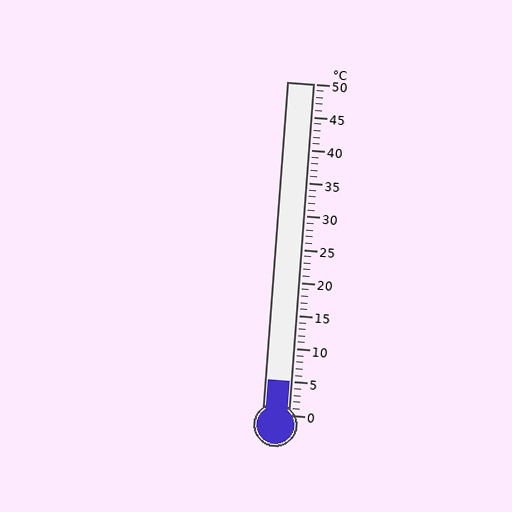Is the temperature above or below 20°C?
The temperature is below 20°C.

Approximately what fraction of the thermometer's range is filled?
The thermometer is filled to approximately 10% of its range.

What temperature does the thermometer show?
The thermometer shows approximately 5°C.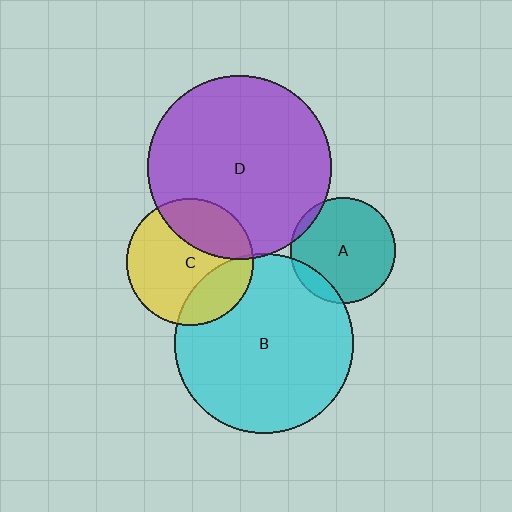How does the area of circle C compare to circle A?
Approximately 1.5 times.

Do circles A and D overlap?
Yes.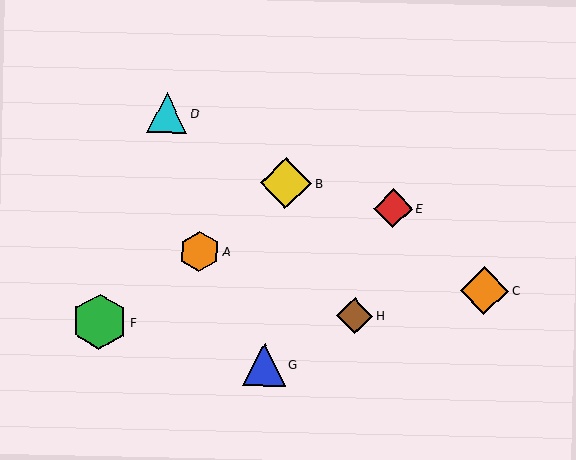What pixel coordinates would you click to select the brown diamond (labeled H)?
Click at (355, 316) to select the brown diamond H.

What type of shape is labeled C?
Shape C is an orange diamond.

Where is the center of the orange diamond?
The center of the orange diamond is at (485, 291).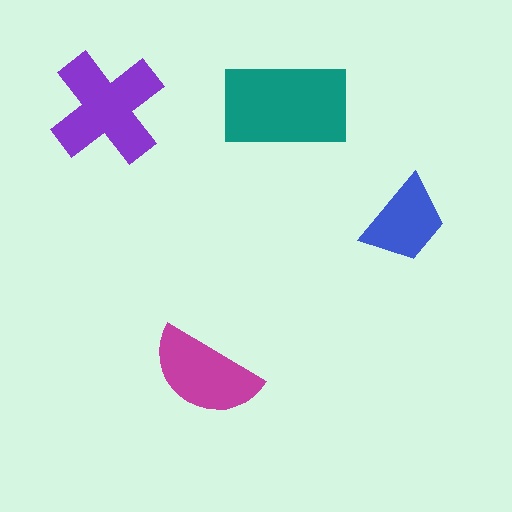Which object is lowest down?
The magenta semicircle is bottommost.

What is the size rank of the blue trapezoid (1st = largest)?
4th.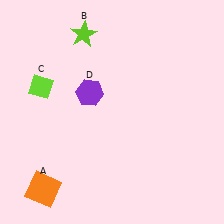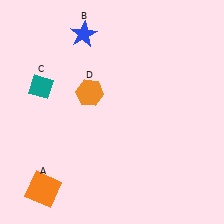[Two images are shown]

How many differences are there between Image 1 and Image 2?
There are 3 differences between the two images.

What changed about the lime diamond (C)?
In Image 1, C is lime. In Image 2, it changed to teal.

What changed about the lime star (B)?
In Image 1, B is lime. In Image 2, it changed to blue.